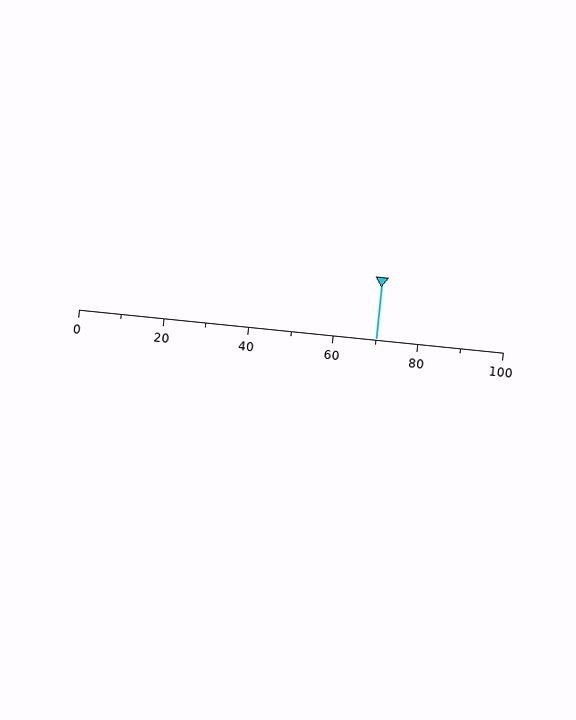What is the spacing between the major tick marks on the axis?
The major ticks are spaced 20 apart.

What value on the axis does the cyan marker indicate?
The marker indicates approximately 70.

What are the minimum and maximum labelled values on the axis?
The axis runs from 0 to 100.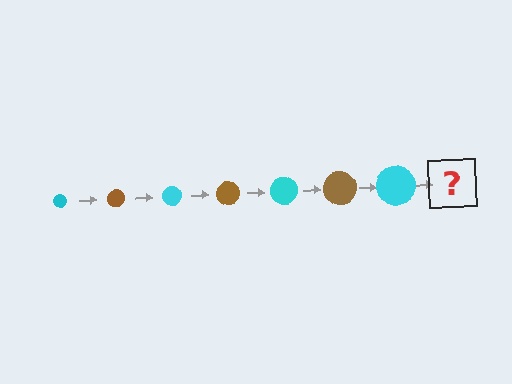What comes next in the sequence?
The next element should be a brown circle, larger than the previous one.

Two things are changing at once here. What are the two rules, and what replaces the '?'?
The two rules are that the circle grows larger each step and the color cycles through cyan and brown. The '?' should be a brown circle, larger than the previous one.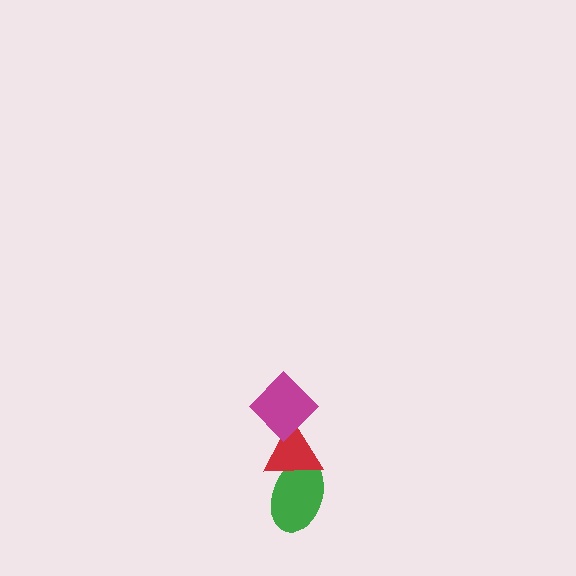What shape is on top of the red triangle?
The magenta diamond is on top of the red triangle.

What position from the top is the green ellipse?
The green ellipse is 3rd from the top.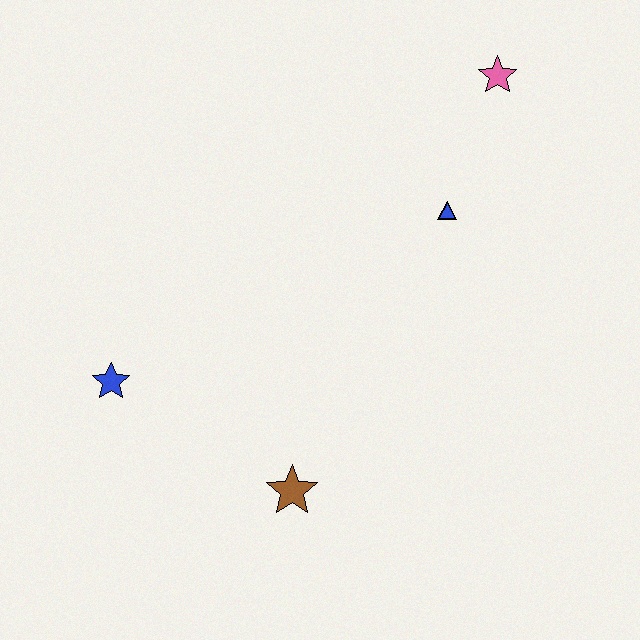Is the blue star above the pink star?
No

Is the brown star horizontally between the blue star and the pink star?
Yes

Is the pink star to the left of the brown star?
No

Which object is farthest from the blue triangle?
The blue star is farthest from the blue triangle.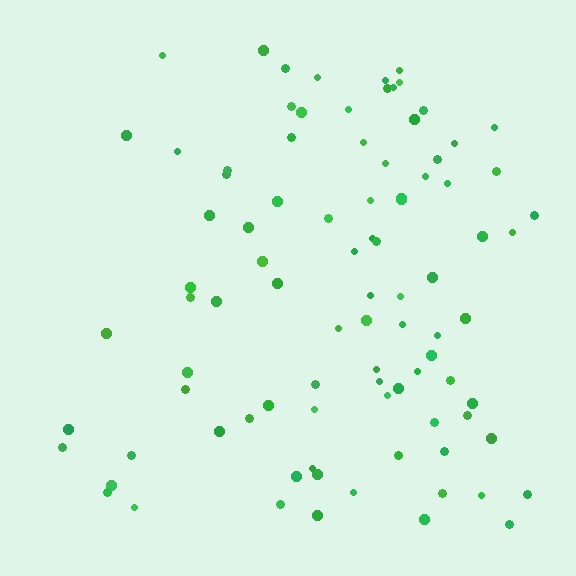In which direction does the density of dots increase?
From left to right, with the right side densest.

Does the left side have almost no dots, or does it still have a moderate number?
Still a moderate number, just noticeably fewer than the right.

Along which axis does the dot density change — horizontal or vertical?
Horizontal.